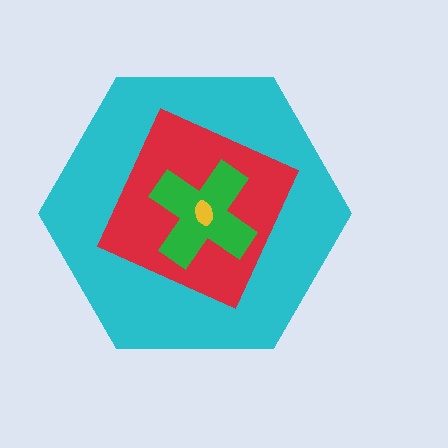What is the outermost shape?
The cyan hexagon.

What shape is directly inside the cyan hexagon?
The red diamond.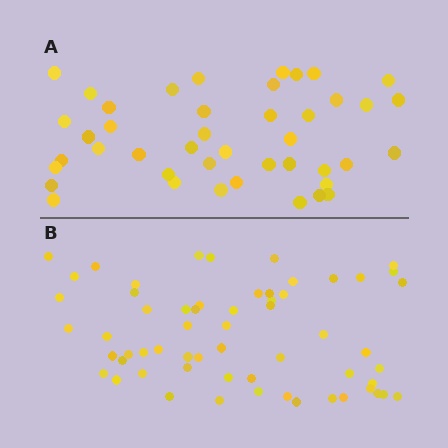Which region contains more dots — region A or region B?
Region B (the bottom region) has more dots.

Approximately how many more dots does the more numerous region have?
Region B has approximately 15 more dots than region A.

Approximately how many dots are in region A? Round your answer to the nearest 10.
About 40 dots. (The exact count is 43, which rounds to 40.)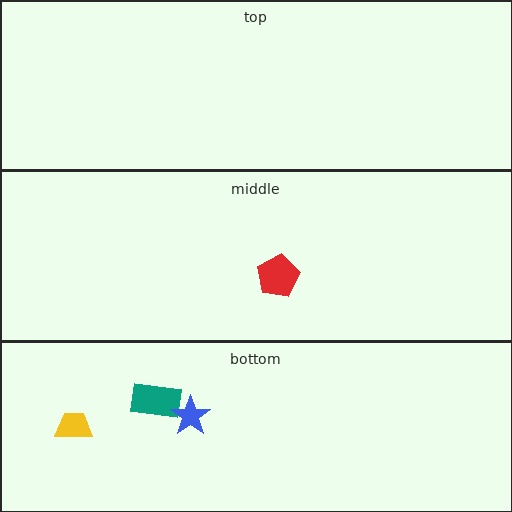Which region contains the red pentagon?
The middle region.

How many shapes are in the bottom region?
3.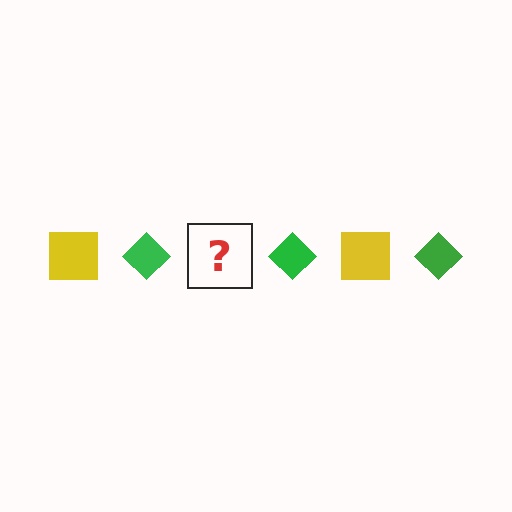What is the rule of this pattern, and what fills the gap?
The rule is that the pattern alternates between yellow square and green diamond. The gap should be filled with a yellow square.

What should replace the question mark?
The question mark should be replaced with a yellow square.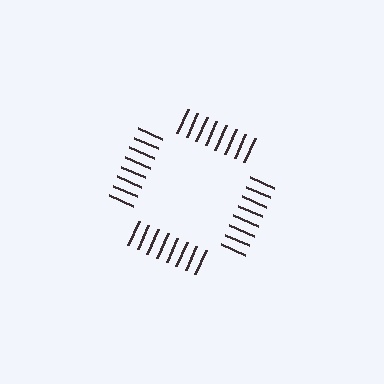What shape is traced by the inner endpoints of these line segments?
An illusory square — the line segments terminate on its edges but no continuous stroke is drawn.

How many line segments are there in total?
32 — 8 along each of the 4 edges.